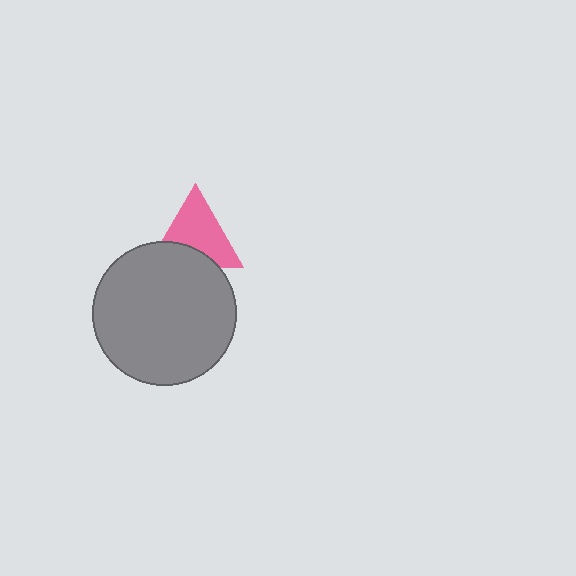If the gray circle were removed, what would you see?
You would see the complete pink triangle.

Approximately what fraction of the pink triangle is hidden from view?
Roughly 31% of the pink triangle is hidden behind the gray circle.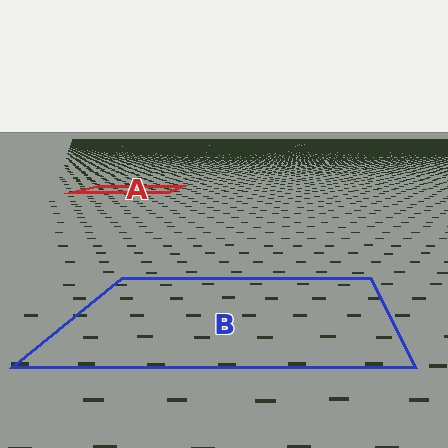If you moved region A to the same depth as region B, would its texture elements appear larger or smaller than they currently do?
They would appear larger. At a closer depth, the same texture elements are projected at a bigger on-screen size.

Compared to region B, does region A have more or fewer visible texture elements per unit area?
Region A has more texture elements per unit area — they are packed more densely because it is farther away.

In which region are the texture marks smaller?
The texture marks are smaller in region A, because it is farther away.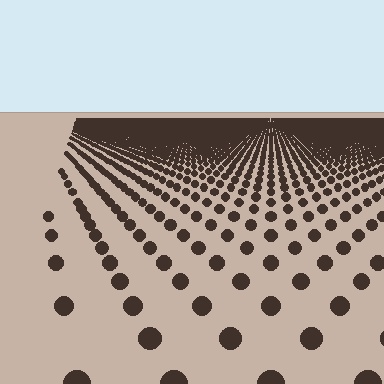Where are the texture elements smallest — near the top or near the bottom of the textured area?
Near the top.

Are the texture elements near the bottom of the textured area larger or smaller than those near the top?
Larger. Near the bottom, elements are closer to the viewer and appear at a bigger on-screen size.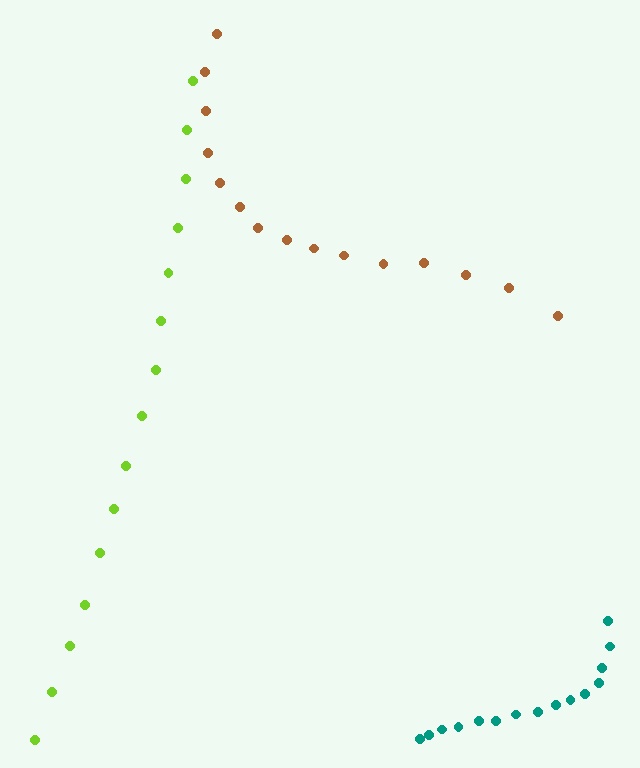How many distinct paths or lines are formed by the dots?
There are 3 distinct paths.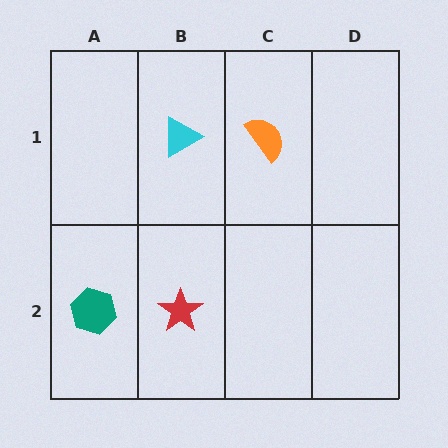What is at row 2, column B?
A red star.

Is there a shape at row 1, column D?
No, that cell is empty.